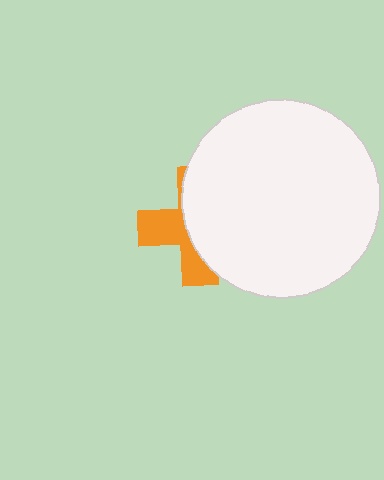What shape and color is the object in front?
The object in front is a white circle.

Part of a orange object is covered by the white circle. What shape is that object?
It is a cross.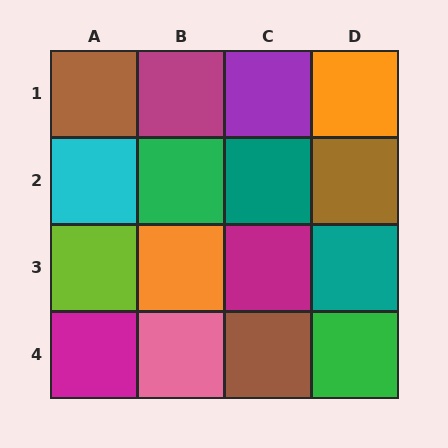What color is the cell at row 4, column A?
Magenta.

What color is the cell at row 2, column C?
Teal.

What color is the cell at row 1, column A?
Brown.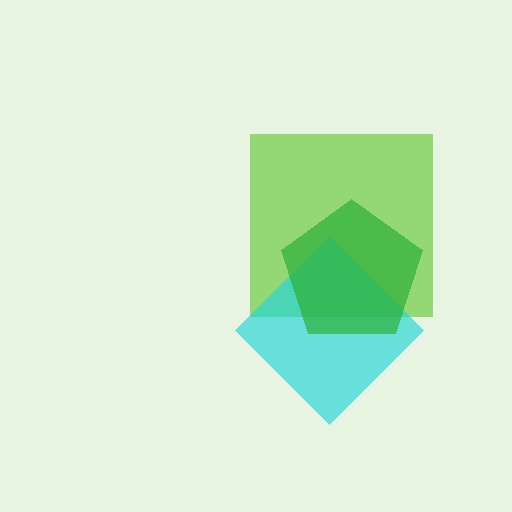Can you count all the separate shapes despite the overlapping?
Yes, there are 3 separate shapes.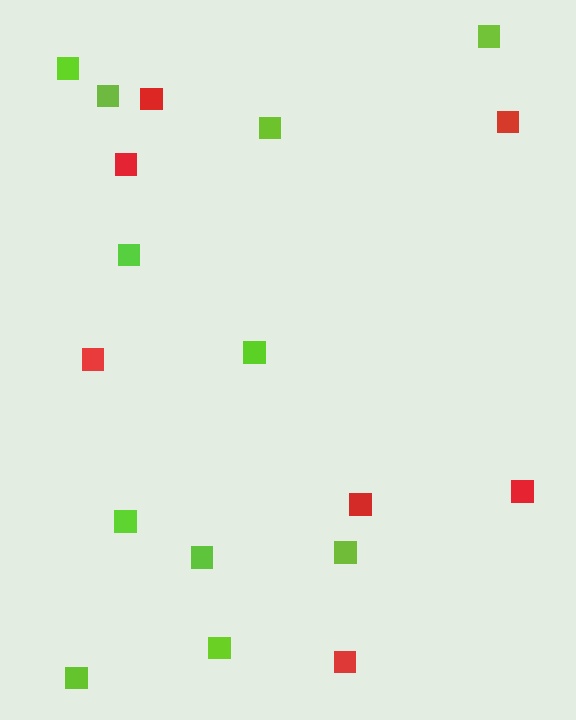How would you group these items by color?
There are 2 groups: one group of red squares (7) and one group of lime squares (11).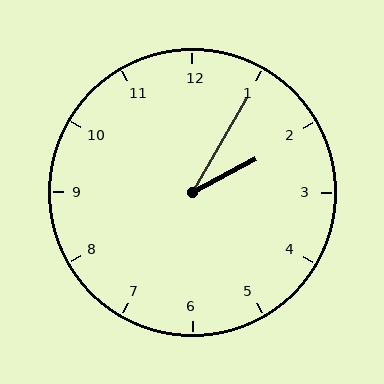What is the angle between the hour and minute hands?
Approximately 32 degrees.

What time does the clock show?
2:05.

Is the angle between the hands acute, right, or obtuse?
It is acute.